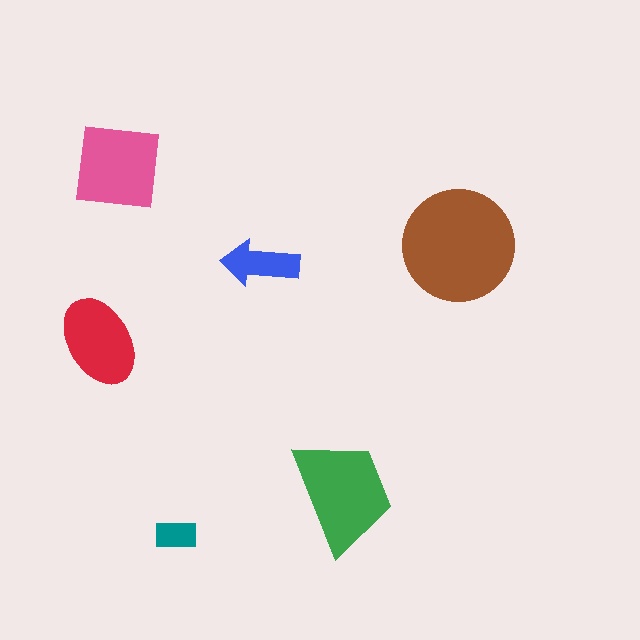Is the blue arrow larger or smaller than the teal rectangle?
Larger.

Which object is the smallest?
The teal rectangle.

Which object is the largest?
The brown circle.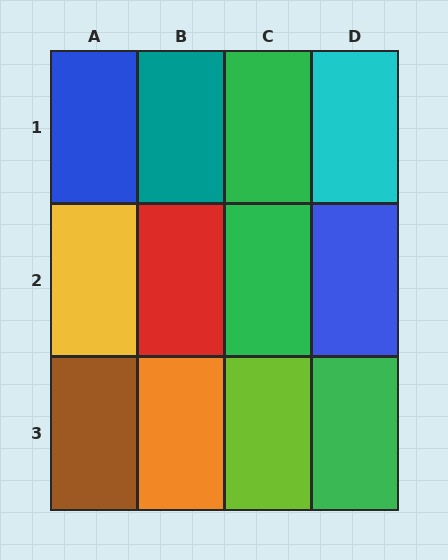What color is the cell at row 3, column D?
Green.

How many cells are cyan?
1 cell is cyan.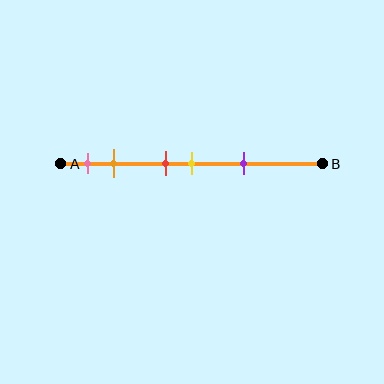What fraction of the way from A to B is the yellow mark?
The yellow mark is approximately 50% (0.5) of the way from A to B.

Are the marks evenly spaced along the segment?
No, the marks are not evenly spaced.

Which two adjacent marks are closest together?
The red and yellow marks are the closest adjacent pair.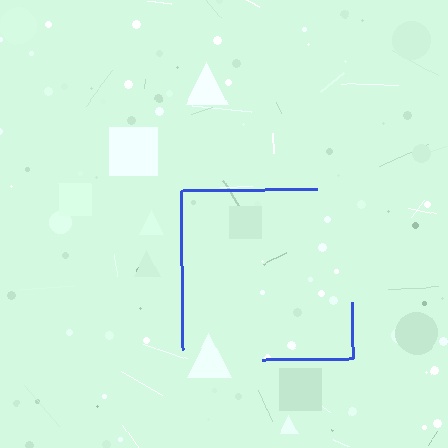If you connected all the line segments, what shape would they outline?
They would outline a square.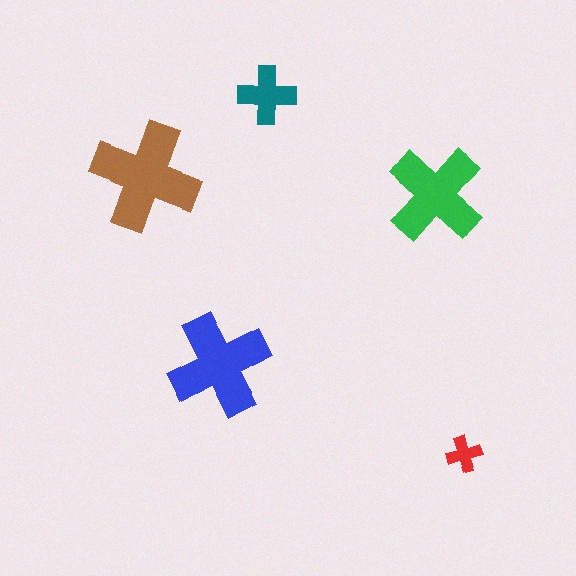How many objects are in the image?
There are 5 objects in the image.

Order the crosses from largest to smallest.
the brown one, the blue one, the green one, the teal one, the red one.